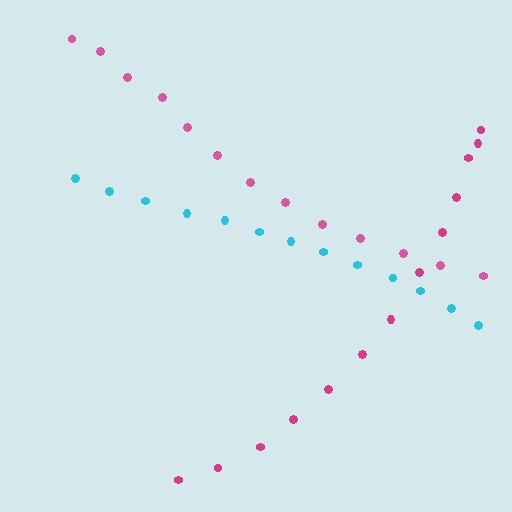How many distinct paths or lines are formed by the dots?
There are 3 distinct paths.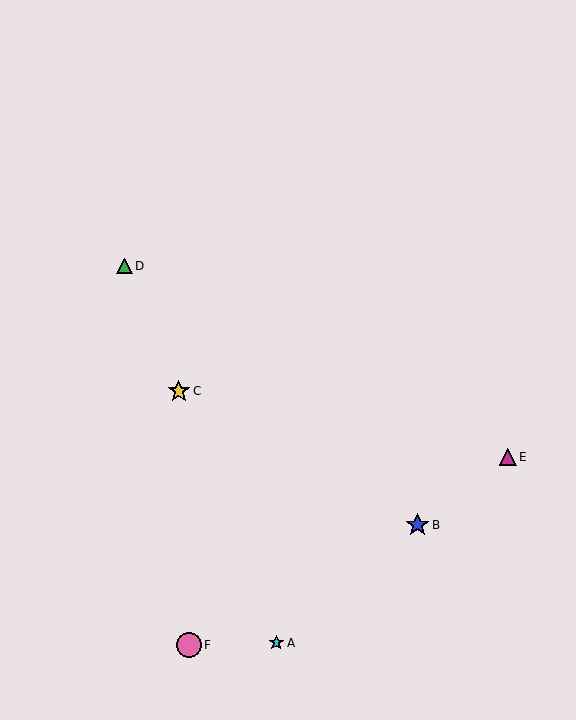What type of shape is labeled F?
Shape F is a pink circle.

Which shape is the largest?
The pink circle (labeled F) is the largest.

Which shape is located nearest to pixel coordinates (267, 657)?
The cyan star (labeled A) at (276, 643) is nearest to that location.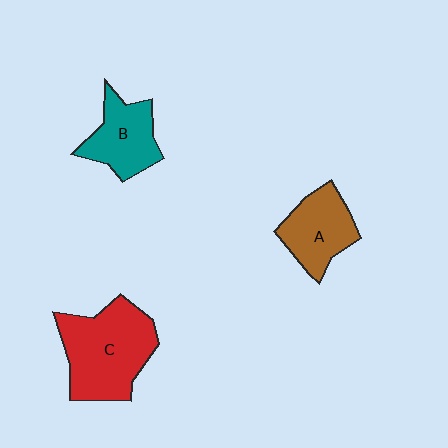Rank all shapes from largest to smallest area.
From largest to smallest: C (red), A (brown), B (teal).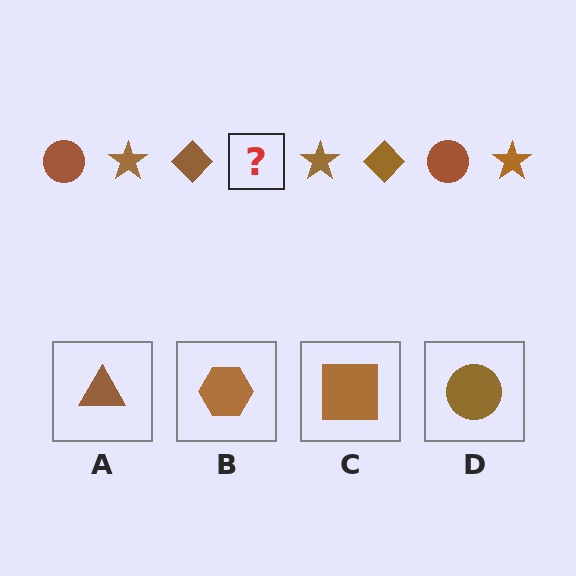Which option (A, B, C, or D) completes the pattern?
D.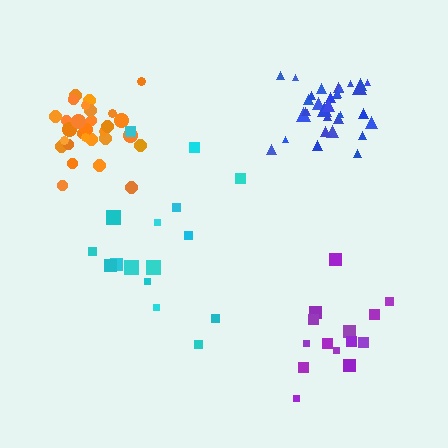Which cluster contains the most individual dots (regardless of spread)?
Blue (33).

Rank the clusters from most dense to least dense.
blue, orange, purple, cyan.